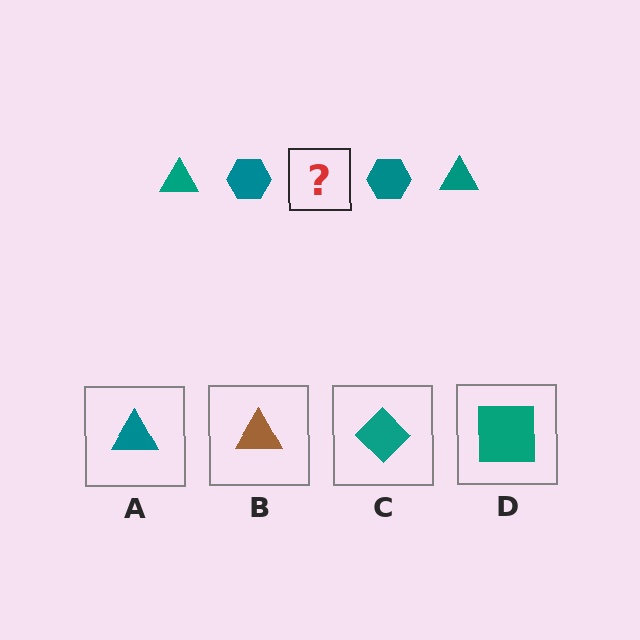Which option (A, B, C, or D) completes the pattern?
A.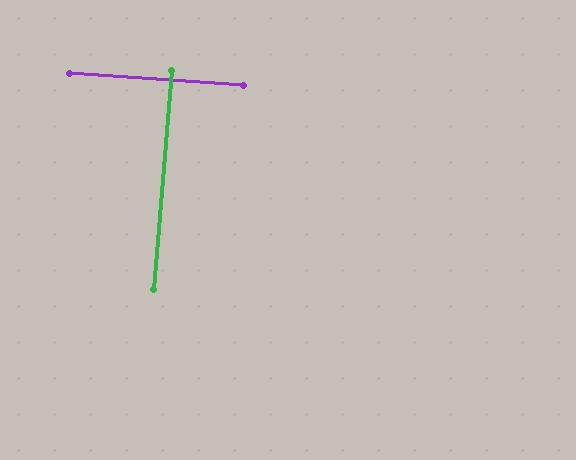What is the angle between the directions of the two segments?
Approximately 89 degrees.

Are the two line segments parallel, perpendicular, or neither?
Perpendicular — they meet at approximately 89°.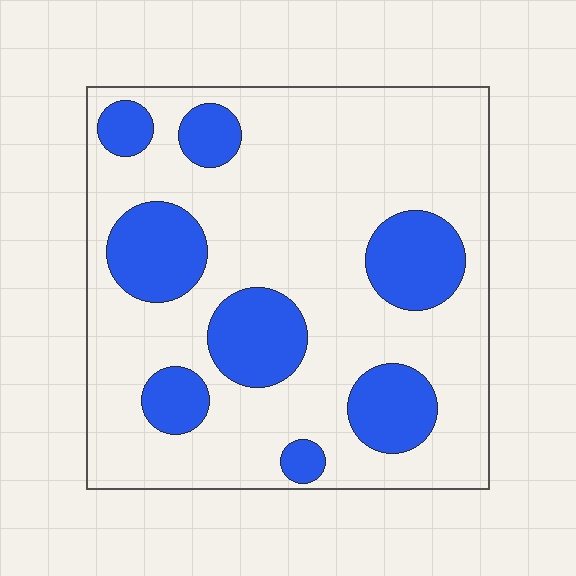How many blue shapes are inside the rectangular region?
8.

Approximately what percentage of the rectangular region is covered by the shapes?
Approximately 25%.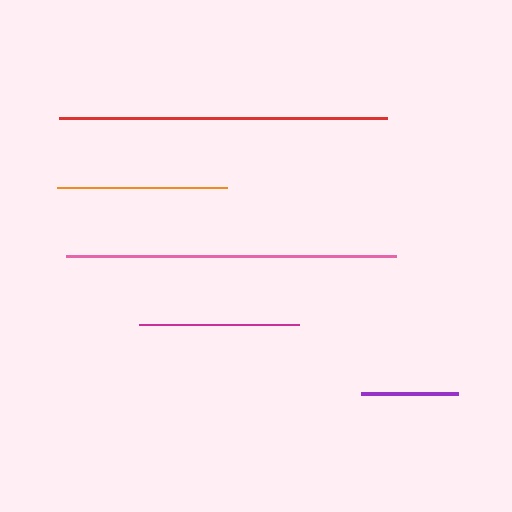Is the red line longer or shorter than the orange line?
The red line is longer than the orange line.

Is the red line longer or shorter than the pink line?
The pink line is longer than the red line.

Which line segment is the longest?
The pink line is the longest at approximately 330 pixels.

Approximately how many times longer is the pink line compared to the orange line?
The pink line is approximately 1.9 times the length of the orange line.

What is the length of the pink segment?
The pink segment is approximately 330 pixels long.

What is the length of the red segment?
The red segment is approximately 328 pixels long.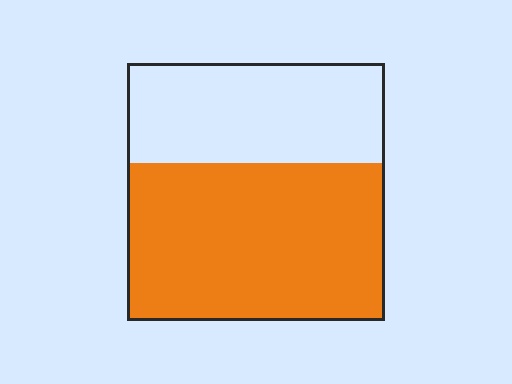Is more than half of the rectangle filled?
Yes.